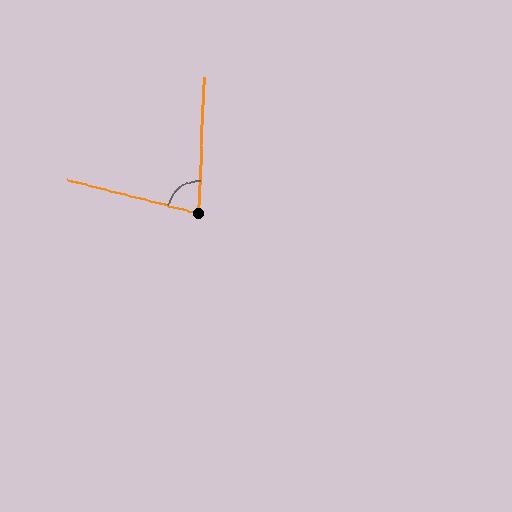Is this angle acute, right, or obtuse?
It is acute.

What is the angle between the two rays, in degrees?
Approximately 78 degrees.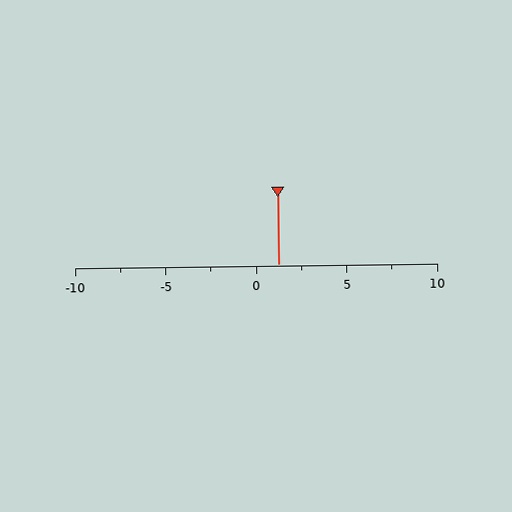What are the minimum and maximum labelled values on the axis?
The axis runs from -10 to 10.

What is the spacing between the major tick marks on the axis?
The major ticks are spaced 5 apart.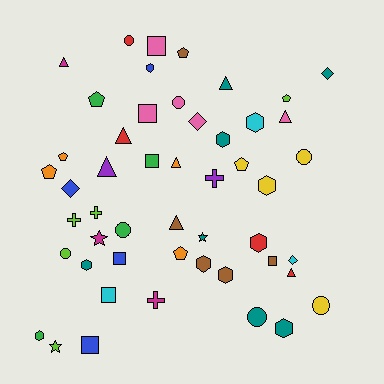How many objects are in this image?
There are 50 objects.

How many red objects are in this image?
There are 4 red objects.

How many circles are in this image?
There are 7 circles.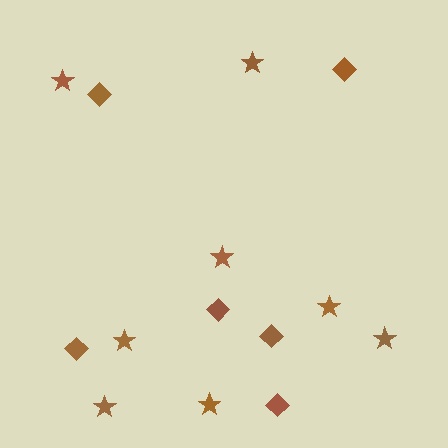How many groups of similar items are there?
There are 2 groups: one group of stars (8) and one group of diamonds (6).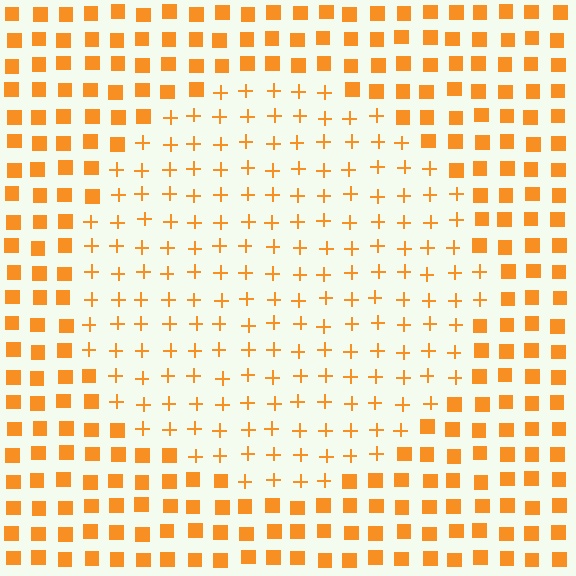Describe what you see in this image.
The image is filled with small orange elements arranged in a uniform grid. A circle-shaped region contains plus signs, while the surrounding area contains squares. The boundary is defined purely by the change in element shape.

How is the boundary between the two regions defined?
The boundary is defined by a change in element shape: plus signs inside vs. squares outside. All elements share the same color and spacing.